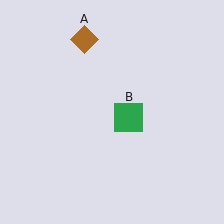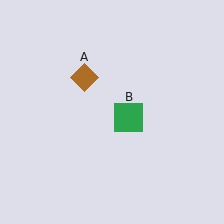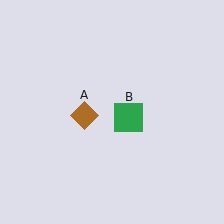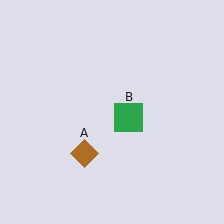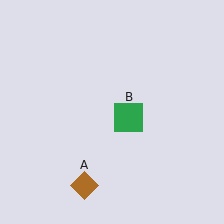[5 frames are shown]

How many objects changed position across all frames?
1 object changed position: brown diamond (object A).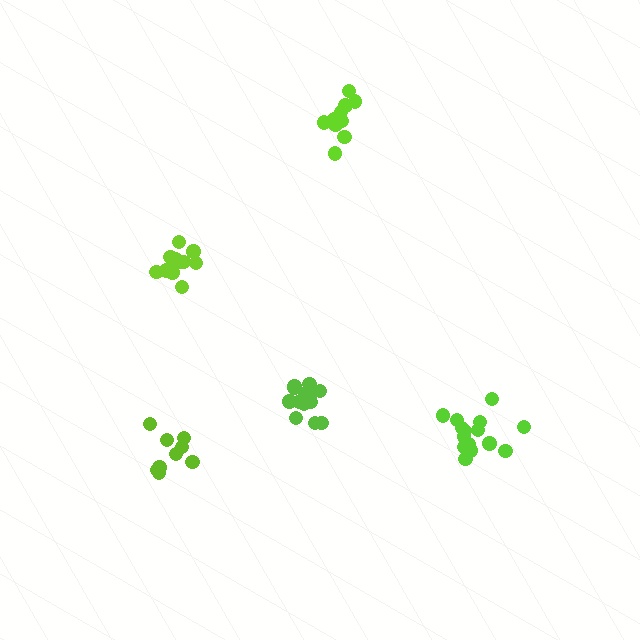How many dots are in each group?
Group 1: 14 dots, Group 2: 11 dots, Group 3: 12 dots, Group 4: 15 dots, Group 5: 9 dots (61 total).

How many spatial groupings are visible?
There are 5 spatial groupings.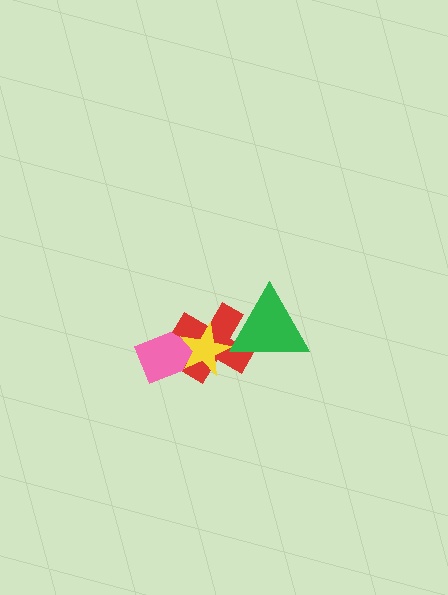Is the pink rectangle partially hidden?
Yes, it is partially covered by another shape.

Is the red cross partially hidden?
Yes, it is partially covered by another shape.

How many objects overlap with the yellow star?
2 objects overlap with the yellow star.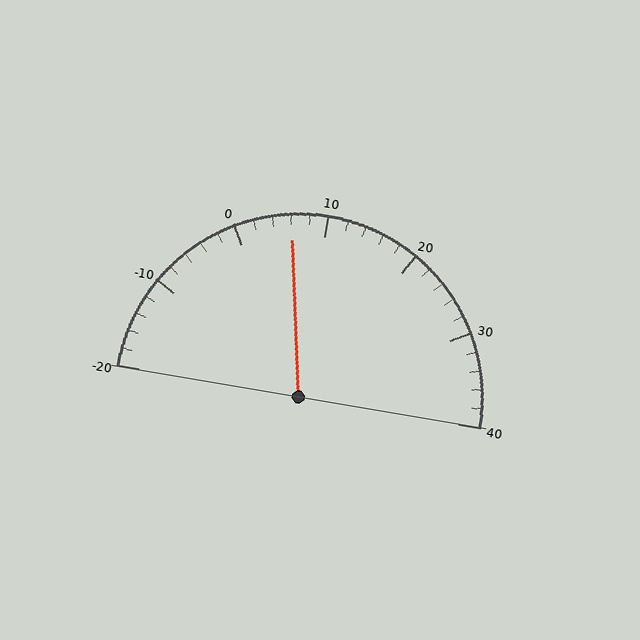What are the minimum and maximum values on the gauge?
The gauge ranges from -20 to 40.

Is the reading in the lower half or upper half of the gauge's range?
The reading is in the lower half of the range (-20 to 40).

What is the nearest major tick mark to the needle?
The nearest major tick mark is 10.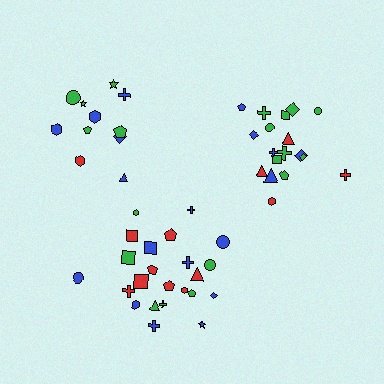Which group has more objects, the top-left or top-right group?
The top-right group.